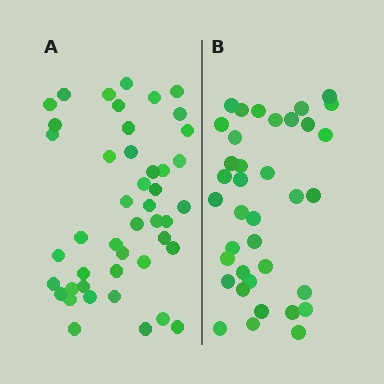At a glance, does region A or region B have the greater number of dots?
Region A (the left region) has more dots.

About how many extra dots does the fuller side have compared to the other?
Region A has roughly 8 or so more dots than region B.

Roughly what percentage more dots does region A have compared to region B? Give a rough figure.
About 20% more.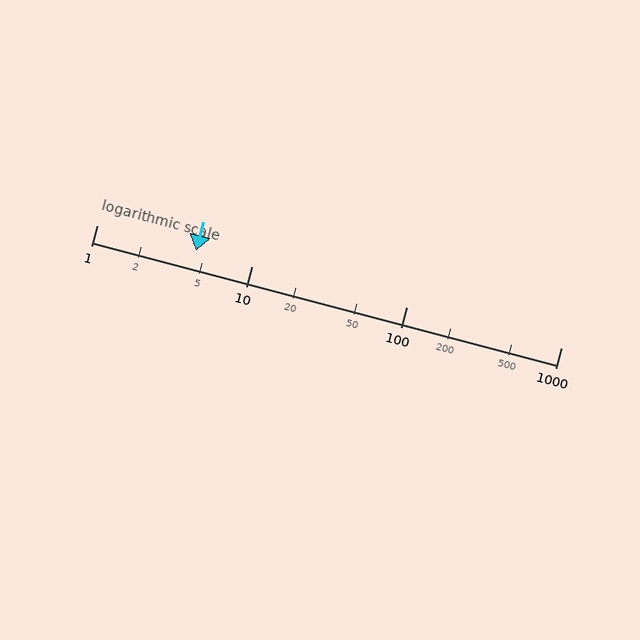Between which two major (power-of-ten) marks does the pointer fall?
The pointer is between 1 and 10.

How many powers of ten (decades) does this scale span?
The scale spans 3 decades, from 1 to 1000.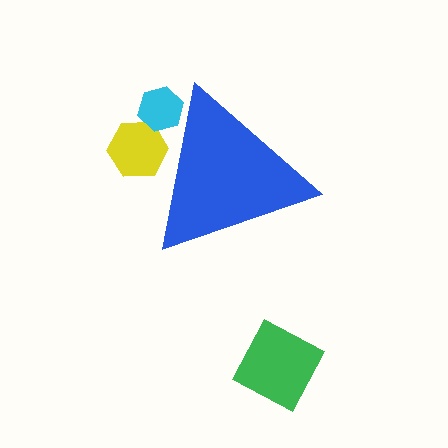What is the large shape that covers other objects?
A blue triangle.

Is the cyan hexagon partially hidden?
Yes, the cyan hexagon is partially hidden behind the blue triangle.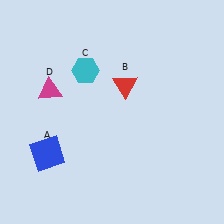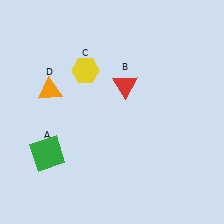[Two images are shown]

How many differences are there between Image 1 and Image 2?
There are 3 differences between the two images.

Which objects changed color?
A changed from blue to green. C changed from cyan to yellow. D changed from magenta to orange.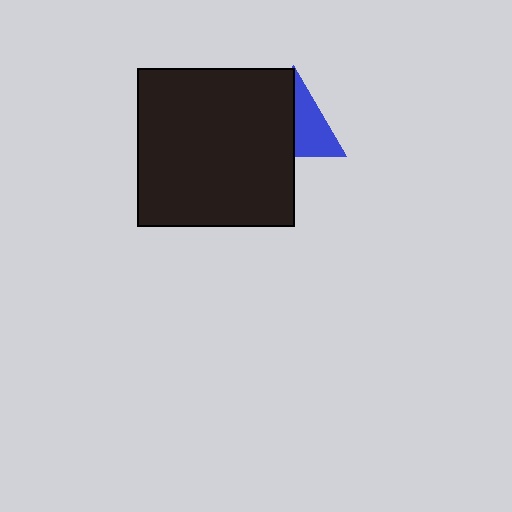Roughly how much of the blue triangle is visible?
About half of it is visible (roughly 47%).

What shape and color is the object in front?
The object in front is a black square.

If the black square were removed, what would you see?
You would see the complete blue triangle.